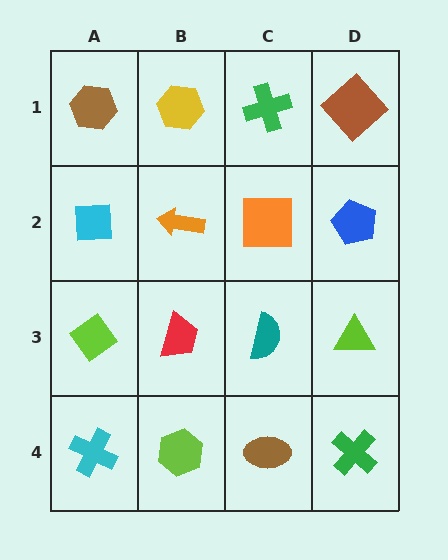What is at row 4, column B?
A lime hexagon.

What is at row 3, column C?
A teal semicircle.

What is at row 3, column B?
A red trapezoid.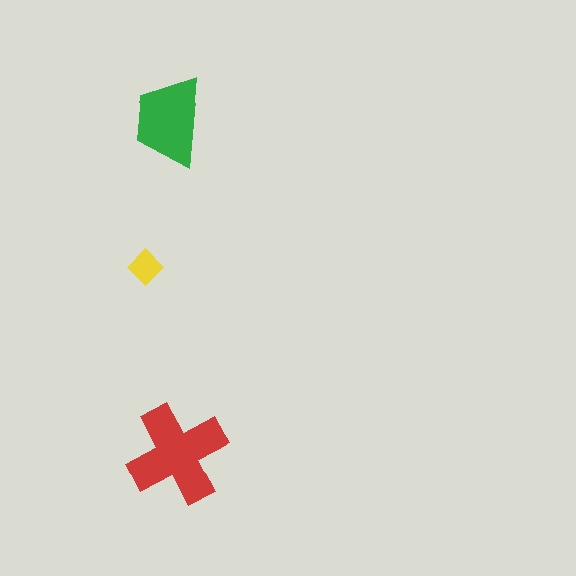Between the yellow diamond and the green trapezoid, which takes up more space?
The green trapezoid.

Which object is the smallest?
The yellow diamond.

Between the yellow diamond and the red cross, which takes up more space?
The red cross.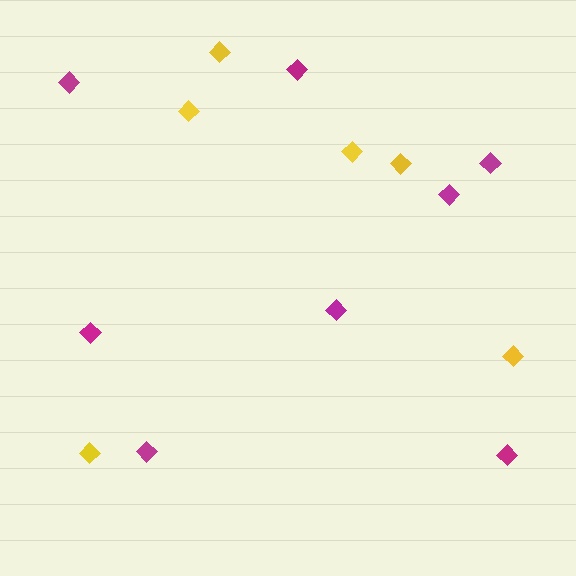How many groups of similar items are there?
There are 2 groups: one group of yellow diamonds (6) and one group of magenta diamonds (8).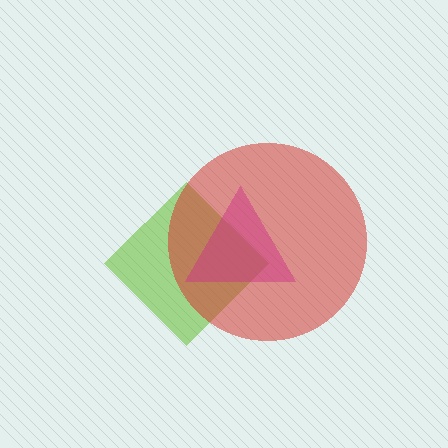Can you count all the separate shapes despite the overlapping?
Yes, there are 3 separate shapes.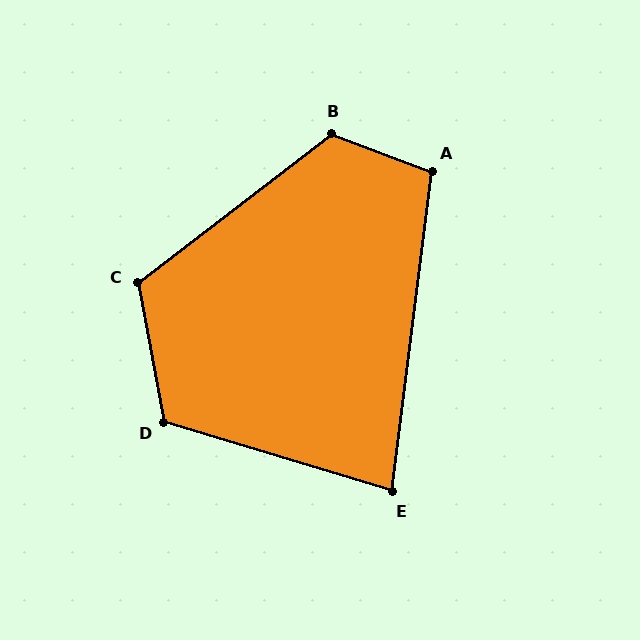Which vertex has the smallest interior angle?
E, at approximately 80 degrees.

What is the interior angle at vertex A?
Approximately 103 degrees (obtuse).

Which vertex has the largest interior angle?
B, at approximately 122 degrees.